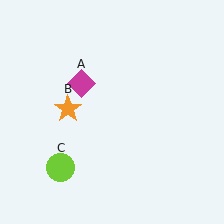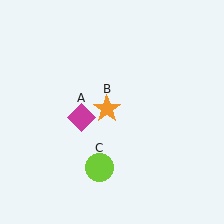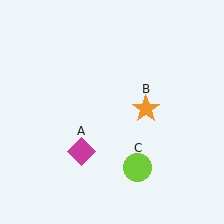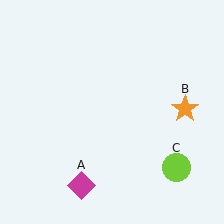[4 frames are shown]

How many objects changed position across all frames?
3 objects changed position: magenta diamond (object A), orange star (object B), lime circle (object C).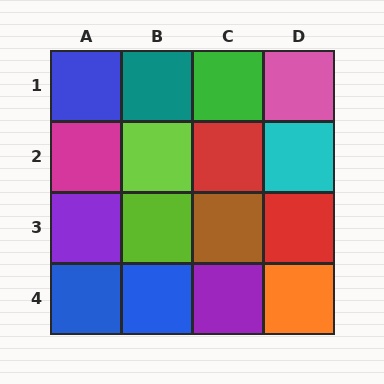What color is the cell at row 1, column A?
Blue.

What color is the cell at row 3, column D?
Red.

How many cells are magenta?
1 cell is magenta.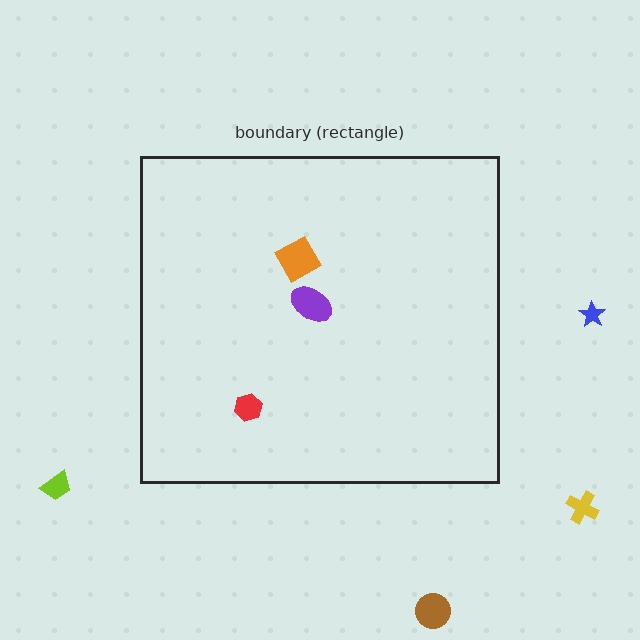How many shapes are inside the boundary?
3 inside, 4 outside.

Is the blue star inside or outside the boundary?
Outside.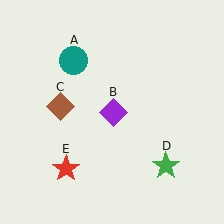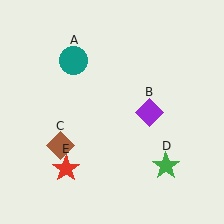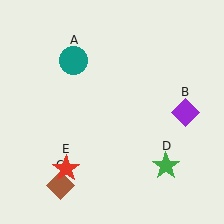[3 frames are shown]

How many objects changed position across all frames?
2 objects changed position: purple diamond (object B), brown diamond (object C).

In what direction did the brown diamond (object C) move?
The brown diamond (object C) moved down.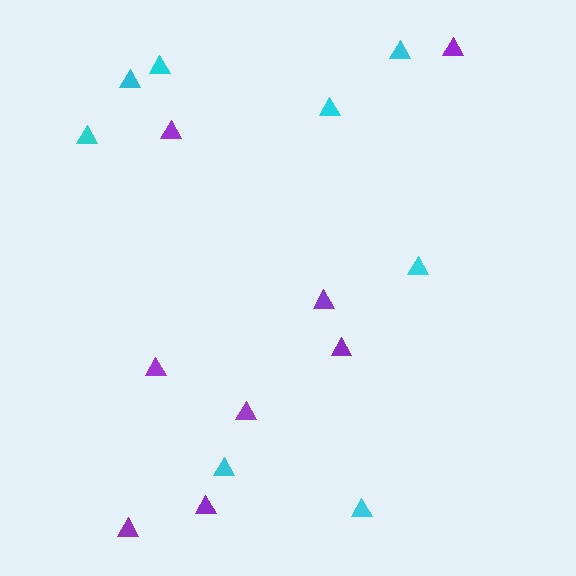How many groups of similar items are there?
There are 2 groups: one group of cyan triangles (8) and one group of purple triangles (8).